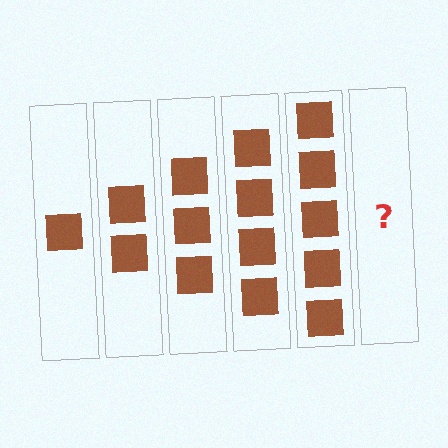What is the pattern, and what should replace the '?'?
The pattern is that each step adds one more square. The '?' should be 6 squares.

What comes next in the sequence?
The next element should be 6 squares.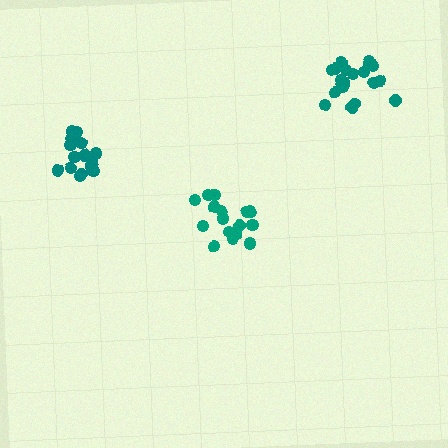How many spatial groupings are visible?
There are 3 spatial groupings.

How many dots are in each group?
Group 1: 17 dots, Group 2: 21 dots, Group 3: 15 dots (53 total).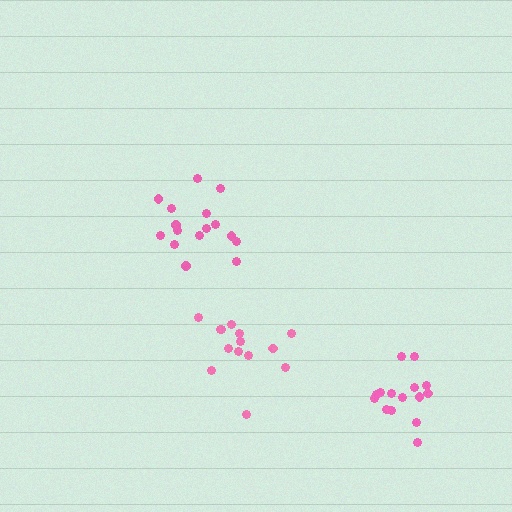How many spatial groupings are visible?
There are 3 spatial groupings.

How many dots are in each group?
Group 1: 15 dots, Group 2: 14 dots, Group 3: 16 dots (45 total).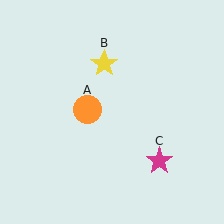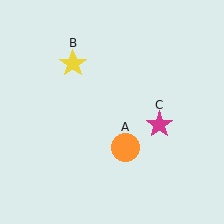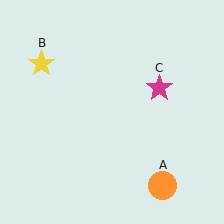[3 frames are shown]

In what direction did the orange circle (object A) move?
The orange circle (object A) moved down and to the right.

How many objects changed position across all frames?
3 objects changed position: orange circle (object A), yellow star (object B), magenta star (object C).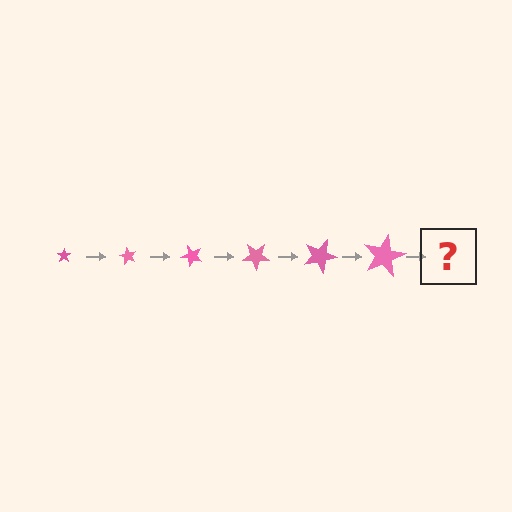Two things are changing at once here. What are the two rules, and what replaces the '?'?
The two rules are that the star grows larger each step and it rotates 60 degrees each step. The '?' should be a star, larger than the previous one and rotated 360 degrees from the start.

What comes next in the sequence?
The next element should be a star, larger than the previous one and rotated 360 degrees from the start.